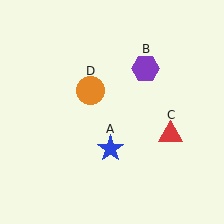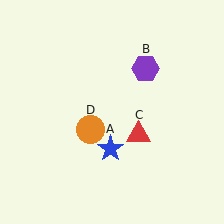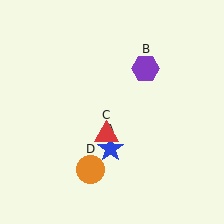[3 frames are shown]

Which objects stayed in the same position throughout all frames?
Blue star (object A) and purple hexagon (object B) remained stationary.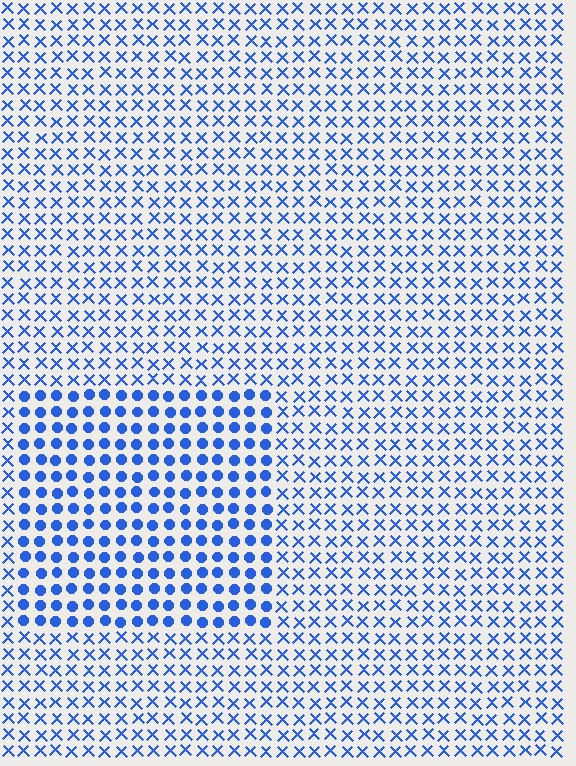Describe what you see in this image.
The image is filled with small blue elements arranged in a uniform grid. A rectangle-shaped region contains circles, while the surrounding area contains X marks. The boundary is defined purely by the change in element shape.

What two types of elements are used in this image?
The image uses circles inside the rectangle region and X marks outside it.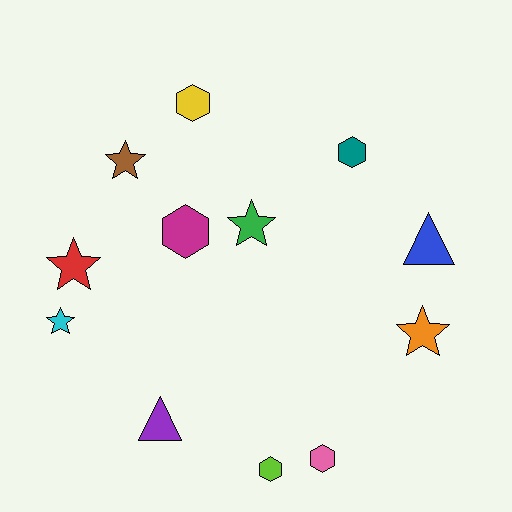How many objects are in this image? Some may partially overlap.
There are 12 objects.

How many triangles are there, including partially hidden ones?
There are 2 triangles.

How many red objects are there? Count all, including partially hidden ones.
There is 1 red object.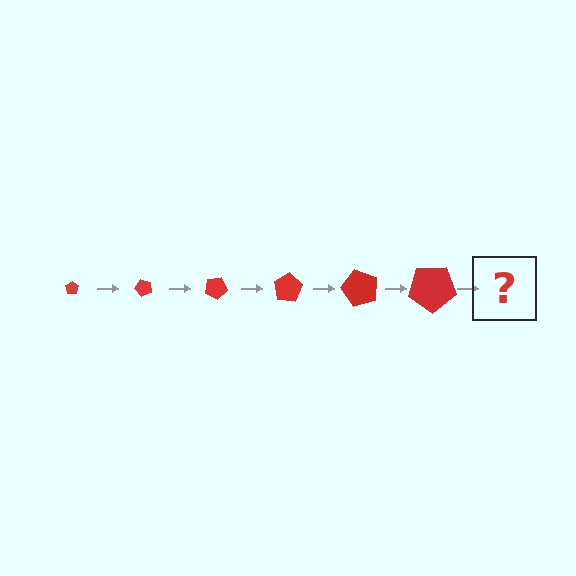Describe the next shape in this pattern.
It should be a pentagon, larger than the previous one and rotated 300 degrees from the start.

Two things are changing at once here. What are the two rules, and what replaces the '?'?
The two rules are that the pentagon grows larger each step and it rotates 50 degrees each step. The '?' should be a pentagon, larger than the previous one and rotated 300 degrees from the start.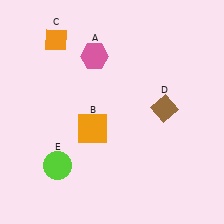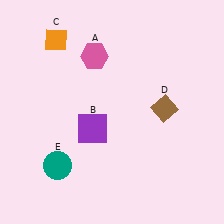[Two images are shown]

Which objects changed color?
B changed from orange to purple. E changed from lime to teal.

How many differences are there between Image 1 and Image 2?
There are 2 differences between the two images.